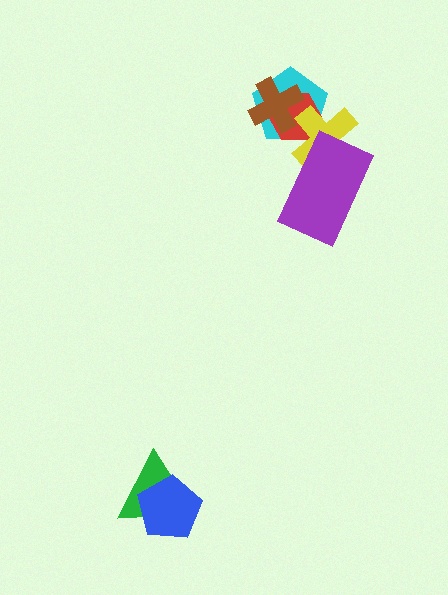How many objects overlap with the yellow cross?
3 objects overlap with the yellow cross.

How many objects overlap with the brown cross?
2 objects overlap with the brown cross.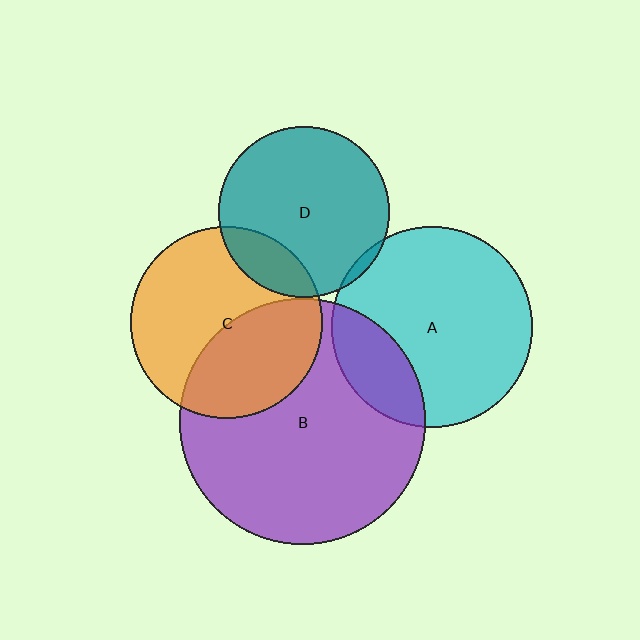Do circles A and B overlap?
Yes.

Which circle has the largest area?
Circle B (purple).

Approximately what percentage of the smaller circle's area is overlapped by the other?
Approximately 20%.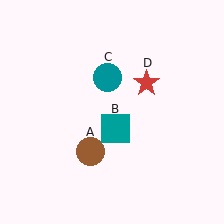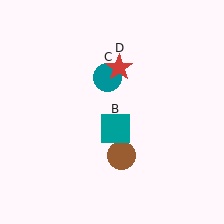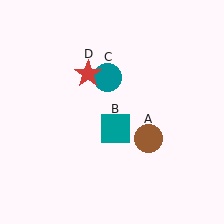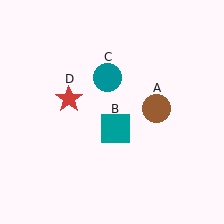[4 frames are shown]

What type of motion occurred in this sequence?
The brown circle (object A), red star (object D) rotated counterclockwise around the center of the scene.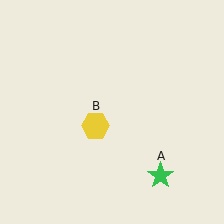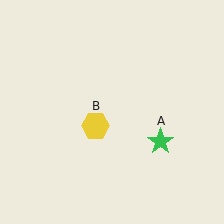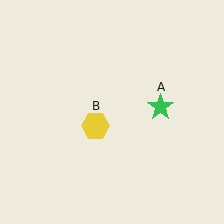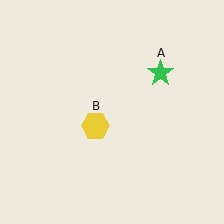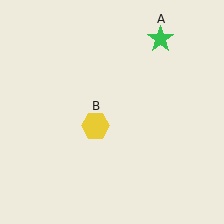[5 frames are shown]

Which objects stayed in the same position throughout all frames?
Yellow hexagon (object B) remained stationary.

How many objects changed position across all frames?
1 object changed position: green star (object A).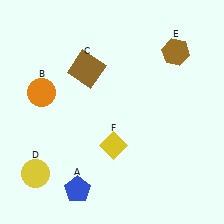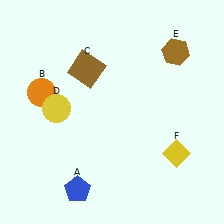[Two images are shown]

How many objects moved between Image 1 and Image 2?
2 objects moved between the two images.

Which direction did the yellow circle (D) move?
The yellow circle (D) moved up.